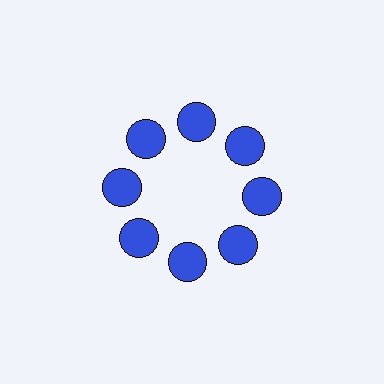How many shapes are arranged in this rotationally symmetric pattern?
There are 8 shapes, arranged in 8 groups of 1.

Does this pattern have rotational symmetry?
Yes, this pattern has 8-fold rotational symmetry. It looks the same after rotating 45 degrees around the center.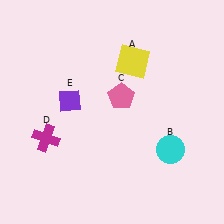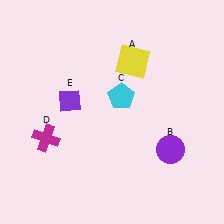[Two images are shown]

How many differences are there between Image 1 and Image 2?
There are 2 differences between the two images.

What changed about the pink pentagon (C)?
In Image 1, C is pink. In Image 2, it changed to cyan.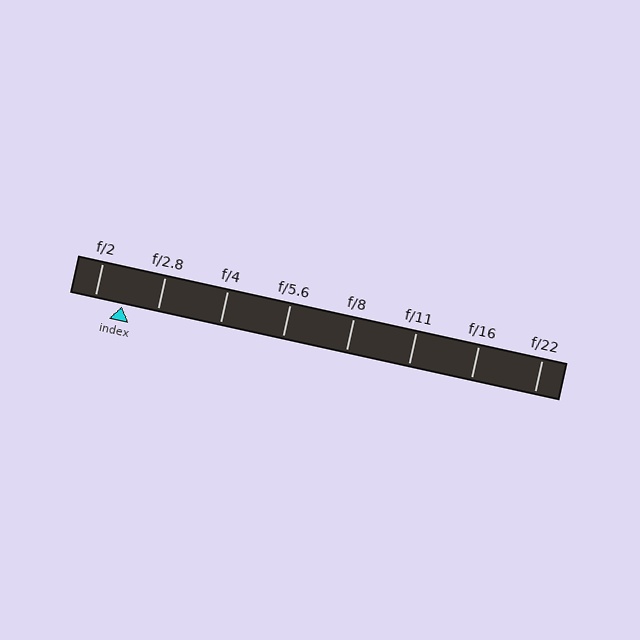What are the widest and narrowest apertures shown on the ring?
The widest aperture shown is f/2 and the narrowest is f/22.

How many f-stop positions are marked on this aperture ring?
There are 8 f-stop positions marked.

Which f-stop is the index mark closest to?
The index mark is closest to f/2.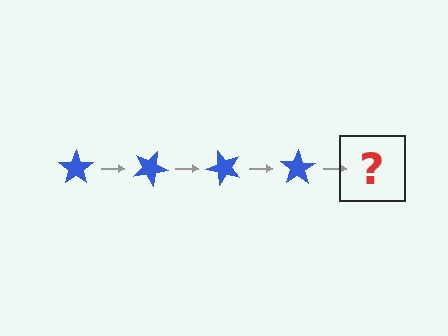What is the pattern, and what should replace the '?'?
The pattern is that the star rotates 25 degrees each step. The '?' should be a blue star rotated 100 degrees.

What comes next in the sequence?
The next element should be a blue star rotated 100 degrees.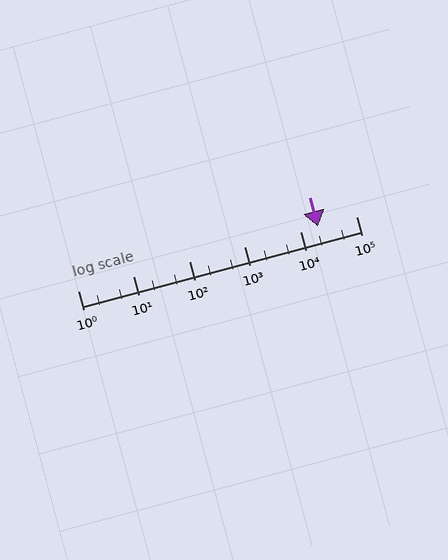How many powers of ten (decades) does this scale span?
The scale spans 5 decades, from 1 to 100000.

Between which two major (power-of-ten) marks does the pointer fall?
The pointer is between 10000 and 100000.